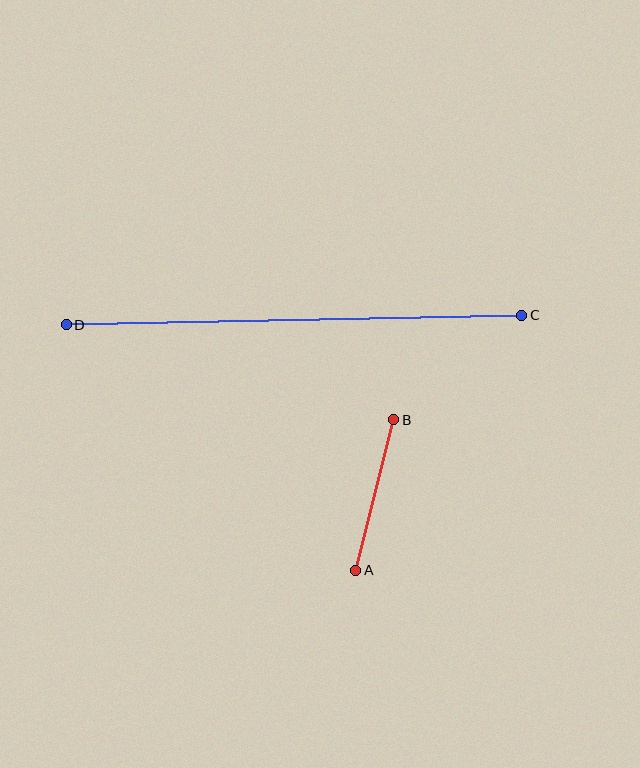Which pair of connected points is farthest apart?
Points C and D are farthest apart.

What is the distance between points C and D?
The distance is approximately 456 pixels.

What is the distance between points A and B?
The distance is approximately 155 pixels.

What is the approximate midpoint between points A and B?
The midpoint is at approximately (375, 495) pixels.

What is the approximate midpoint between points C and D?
The midpoint is at approximately (294, 320) pixels.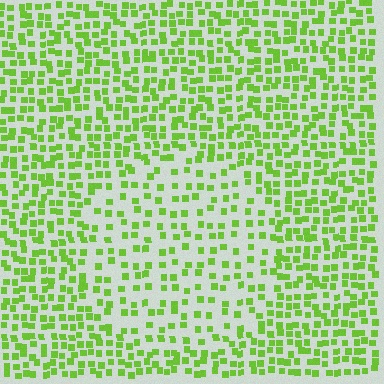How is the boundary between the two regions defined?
The boundary is defined by a change in element density (approximately 1.8x ratio). All elements are the same color, size, and shape.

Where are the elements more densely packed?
The elements are more densely packed outside the circle boundary.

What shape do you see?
I see a circle.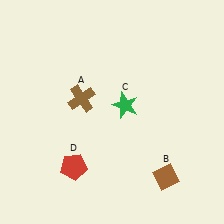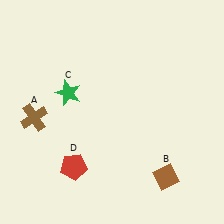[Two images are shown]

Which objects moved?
The objects that moved are: the brown cross (A), the green star (C).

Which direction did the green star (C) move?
The green star (C) moved left.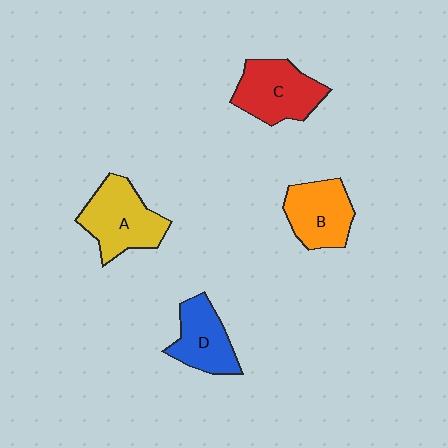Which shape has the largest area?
Shape A (yellow).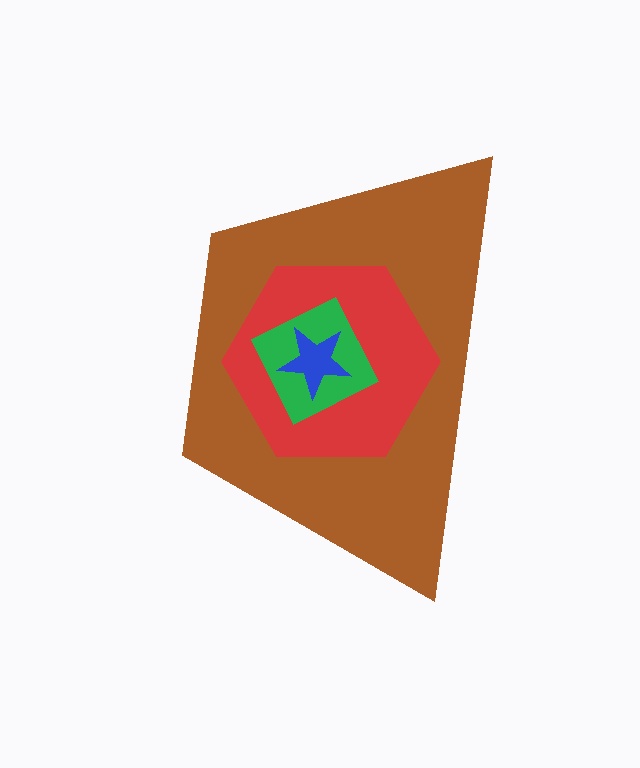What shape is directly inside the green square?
The blue star.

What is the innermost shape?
The blue star.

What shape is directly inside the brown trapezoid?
The red hexagon.